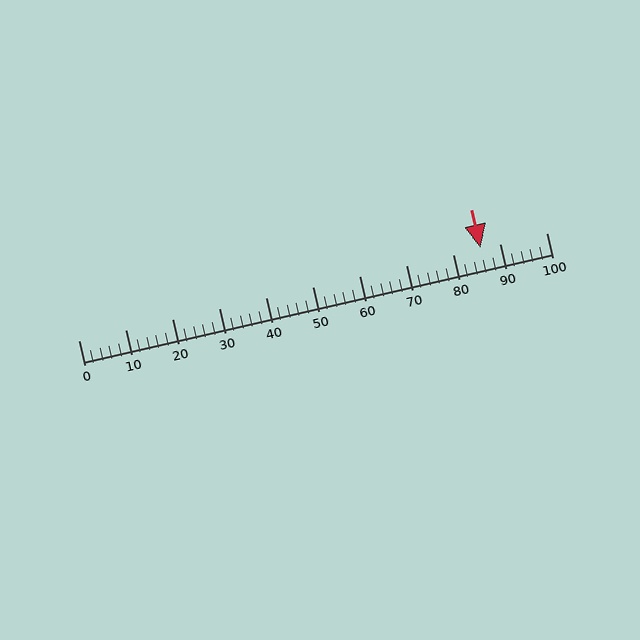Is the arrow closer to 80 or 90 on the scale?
The arrow is closer to 90.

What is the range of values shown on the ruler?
The ruler shows values from 0 to 100.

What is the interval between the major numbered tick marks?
The major tick marks are spaced 10 units apart.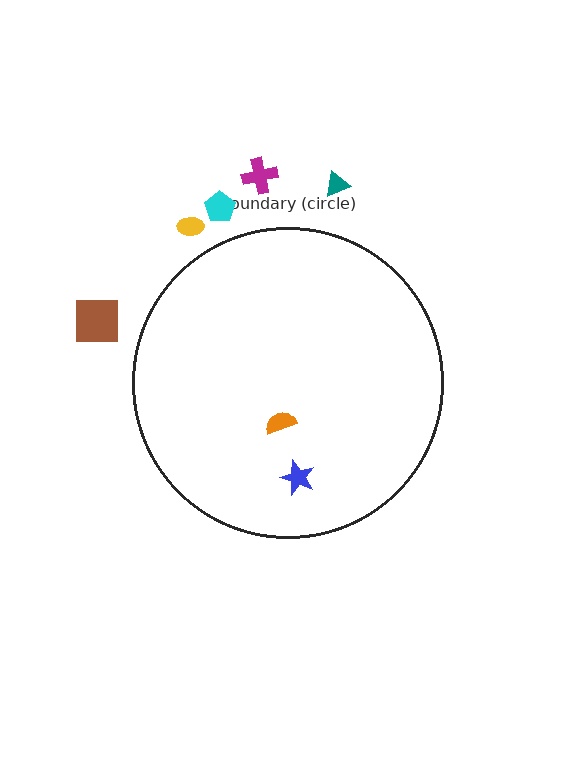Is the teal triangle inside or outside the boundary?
Outside.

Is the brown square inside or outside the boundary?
Outside.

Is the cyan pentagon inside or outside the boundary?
Outside.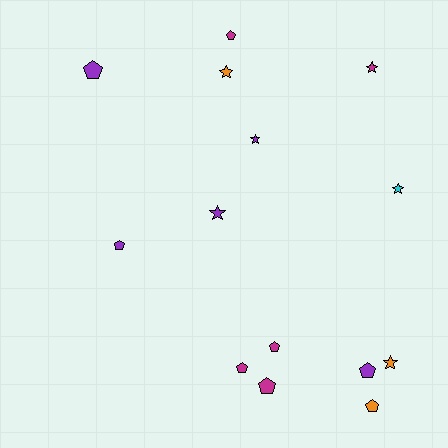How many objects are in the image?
There are 14 objects.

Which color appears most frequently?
Magenta, with 5 objects.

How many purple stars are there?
There are 2 purple stars.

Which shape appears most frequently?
Pentagon, with 8 objects.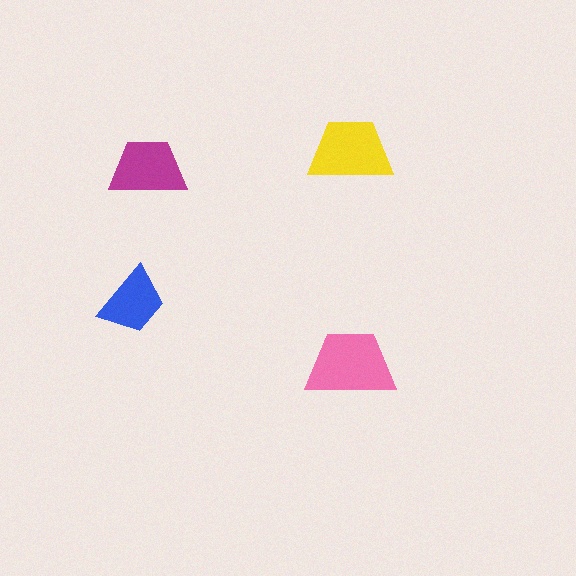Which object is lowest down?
The pink trapezoid is bottommost.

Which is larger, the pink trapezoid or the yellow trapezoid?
The pink one.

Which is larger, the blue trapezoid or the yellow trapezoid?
The yellow one.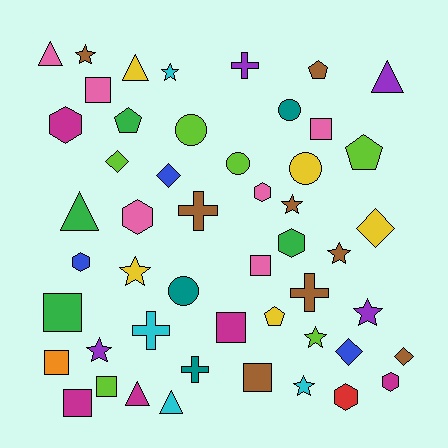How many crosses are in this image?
There are 5 crosses.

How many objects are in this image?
There are 50 objects.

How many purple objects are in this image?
There are 4 purple objects.